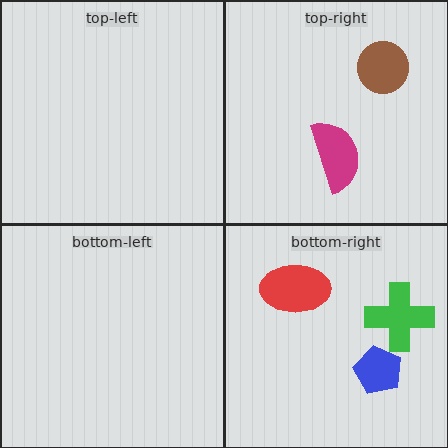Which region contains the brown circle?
The top-right region.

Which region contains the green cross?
The bottom-right region.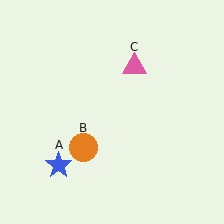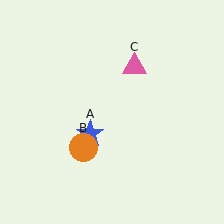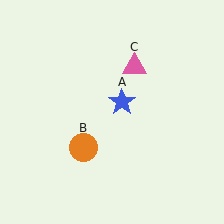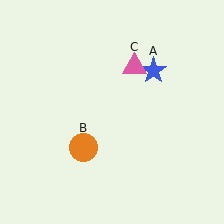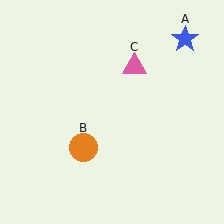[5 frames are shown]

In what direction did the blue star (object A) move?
The blue star (object A) moved up and to the right.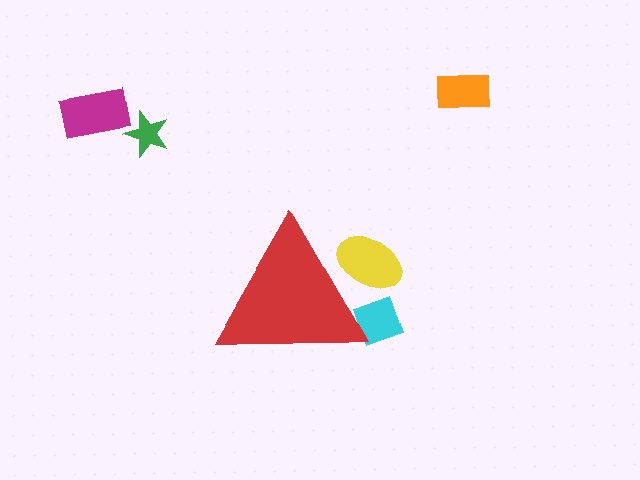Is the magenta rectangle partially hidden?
No, the magenta rectangle is fully visible.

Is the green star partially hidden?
No, the green star is fully visible.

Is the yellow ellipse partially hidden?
Yes, the yellow ellipse is partially hidden behind the red triangle.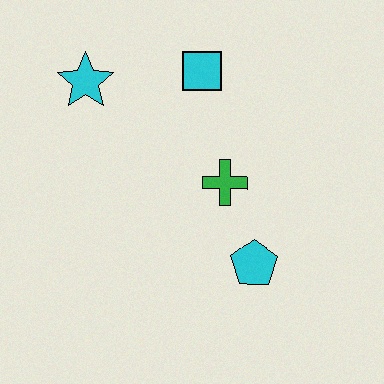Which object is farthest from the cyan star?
The cyan pentagon is farthest from the cyan star.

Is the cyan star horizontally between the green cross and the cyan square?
No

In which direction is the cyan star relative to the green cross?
The cyan star is to the left of the green cross.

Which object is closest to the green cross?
The cyan pentagon is closest to the green cross.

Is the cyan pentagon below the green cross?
Yes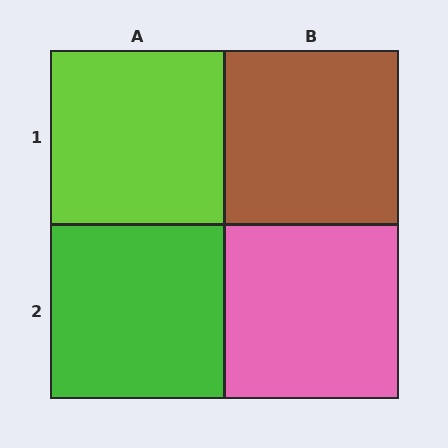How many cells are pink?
1 cell is pink.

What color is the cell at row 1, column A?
Lime.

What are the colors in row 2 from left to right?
Green, pink.